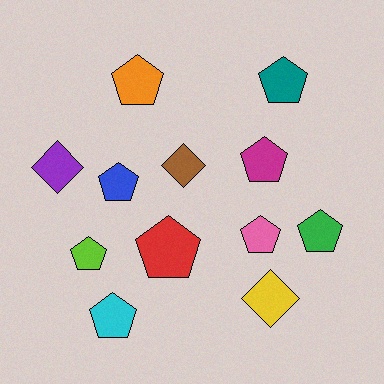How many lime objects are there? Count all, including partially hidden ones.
There is 1 lime object.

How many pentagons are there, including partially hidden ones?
There are 9 pentagons.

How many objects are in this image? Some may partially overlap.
There are 12 objects.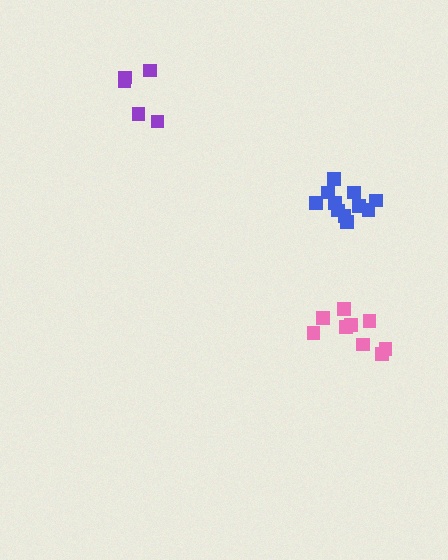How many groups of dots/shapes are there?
There are 3 groups.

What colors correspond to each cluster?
The clusters are colored: pink, purple, blue.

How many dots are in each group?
Group 1: 9 dots, Group 2: 5 dots, Group 3: 11 dots (25 total).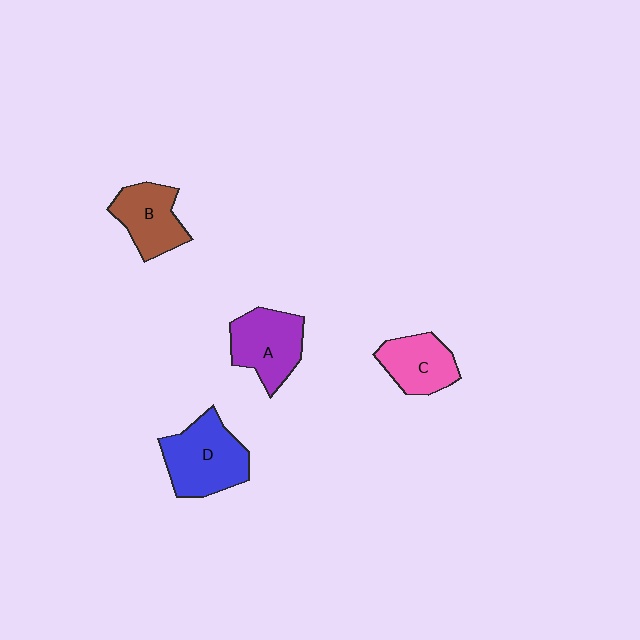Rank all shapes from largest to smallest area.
From largest to smallest: D (blue), A (purple), B (brown), C (pink).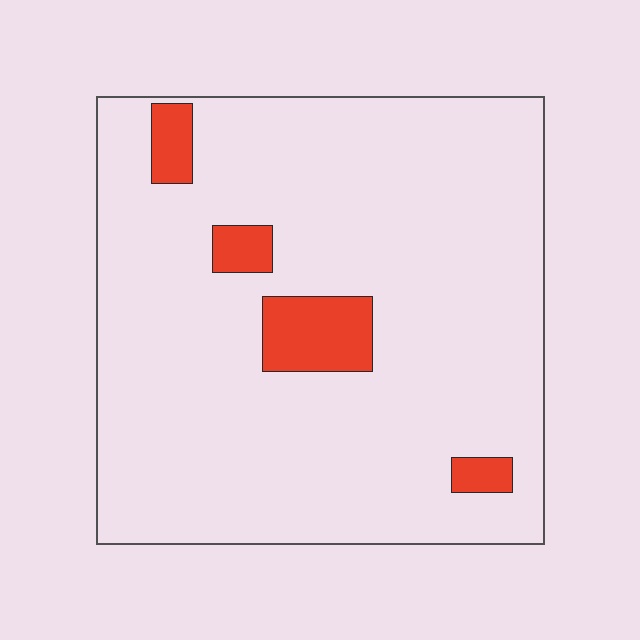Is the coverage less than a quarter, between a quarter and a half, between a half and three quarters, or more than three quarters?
Less than a quarter.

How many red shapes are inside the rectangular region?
4.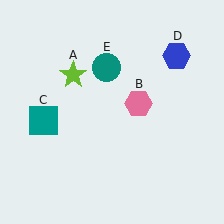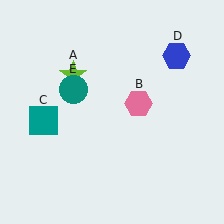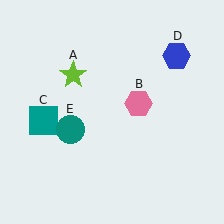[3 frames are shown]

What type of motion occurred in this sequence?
The teal circle (object E) rotated counterclockwise around the center of the scene.